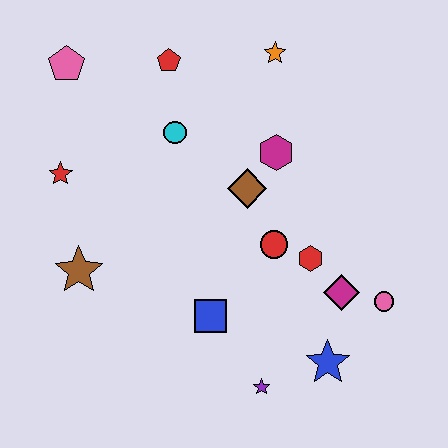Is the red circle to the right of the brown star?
Yes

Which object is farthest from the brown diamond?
The pink pentagon is farthest from the brown diamond.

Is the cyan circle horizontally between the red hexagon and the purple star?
No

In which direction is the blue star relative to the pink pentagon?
The blue star is below the pink pentagon.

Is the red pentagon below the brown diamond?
No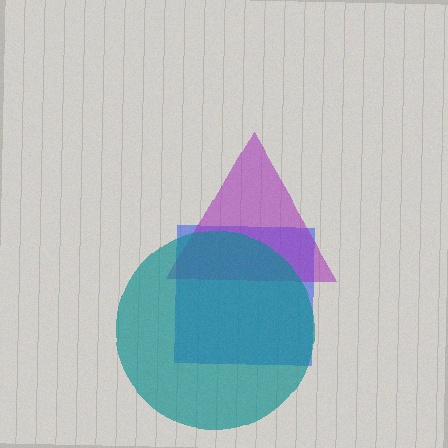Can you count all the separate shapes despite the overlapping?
Yes, there are 3 separate shapes.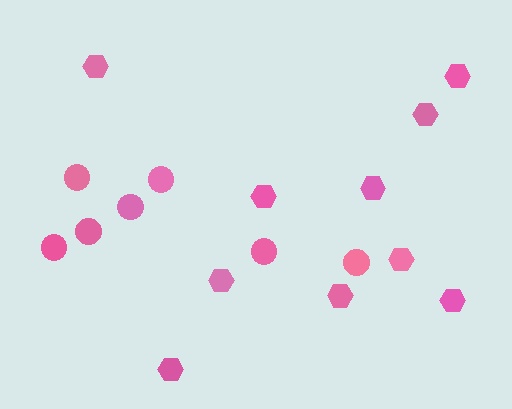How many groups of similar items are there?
There are 2 groups: one group of hexagons (10) and one group of circles (7).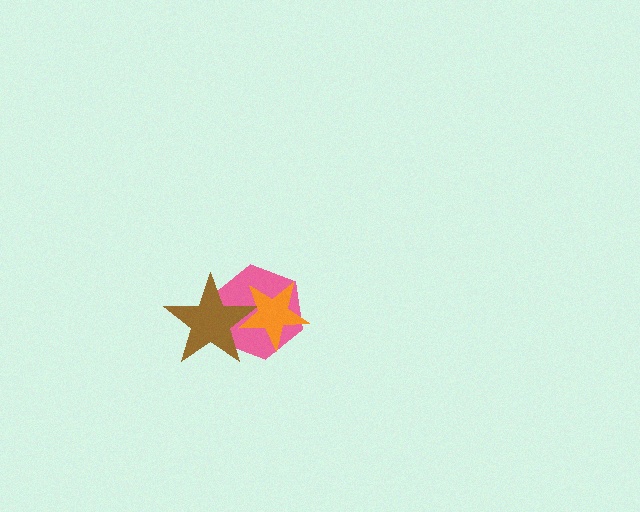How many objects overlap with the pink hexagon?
2 objects overlap with the pink hexagon.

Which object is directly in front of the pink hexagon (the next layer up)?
The brown star is directly in front of the pink hexagon.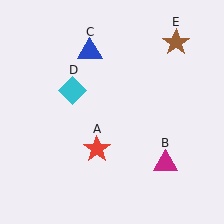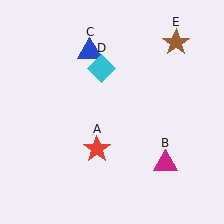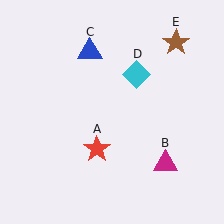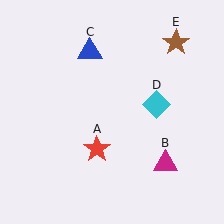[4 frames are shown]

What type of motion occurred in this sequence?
The cyan diamond (object D) rotated clockwise around the center of the scene.